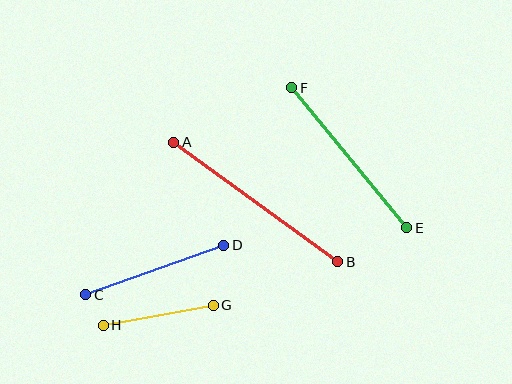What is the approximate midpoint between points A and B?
The midpoint is at approximately (256, 202) pixels.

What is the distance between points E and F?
The distance is approximately 181 pixels.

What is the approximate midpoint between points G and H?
The midpoint is at approximately (158, 315) pixels.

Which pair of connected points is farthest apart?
Points A and B are farthest apart.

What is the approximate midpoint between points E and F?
The midpoint is at approximately (349, 158) pixels.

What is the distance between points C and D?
The distance is approximately 147 pixels.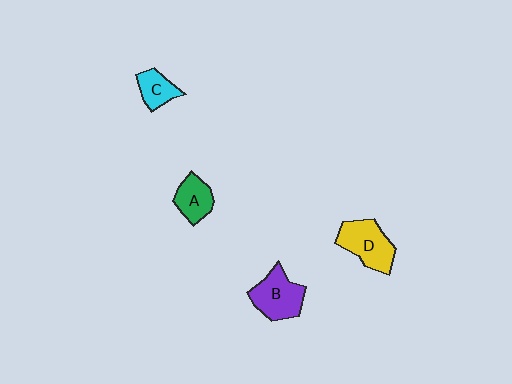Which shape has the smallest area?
Shape C (cyan).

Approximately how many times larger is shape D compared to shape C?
Approximately 1.7 times.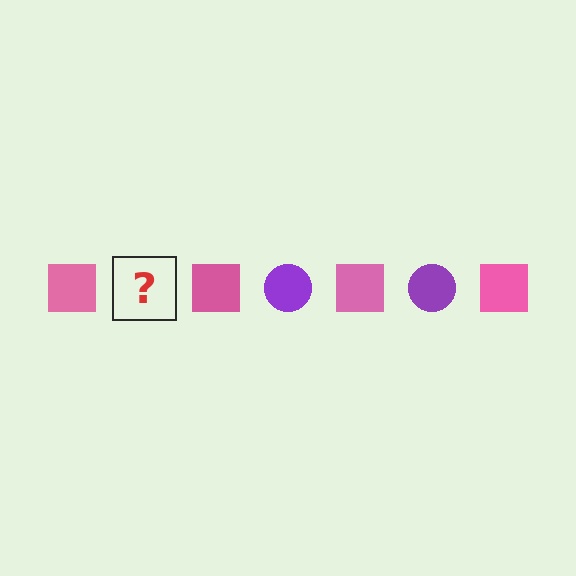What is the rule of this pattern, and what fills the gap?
The rule is that the pattern alternates between pink square and purple circle. The gap should be filled with a purple circle.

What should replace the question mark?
The question mark should be replaced with a purple circle.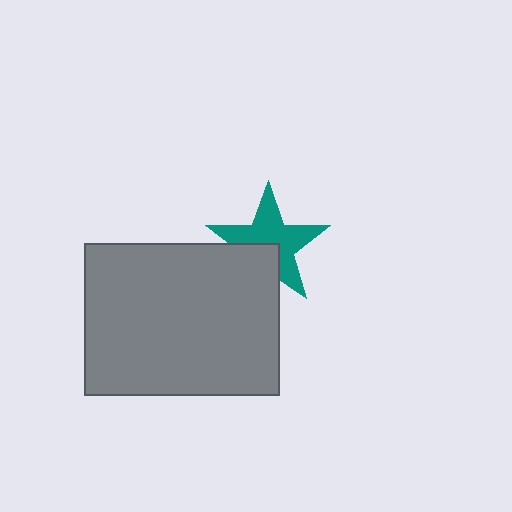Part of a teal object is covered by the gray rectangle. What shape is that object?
It is a star.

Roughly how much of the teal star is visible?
Most of it is visible (roughly 68%).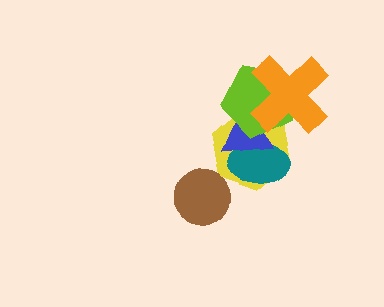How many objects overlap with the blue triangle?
4 objects overlap with the blue triangle.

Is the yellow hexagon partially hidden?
Yes, it is partially covered by another shape.